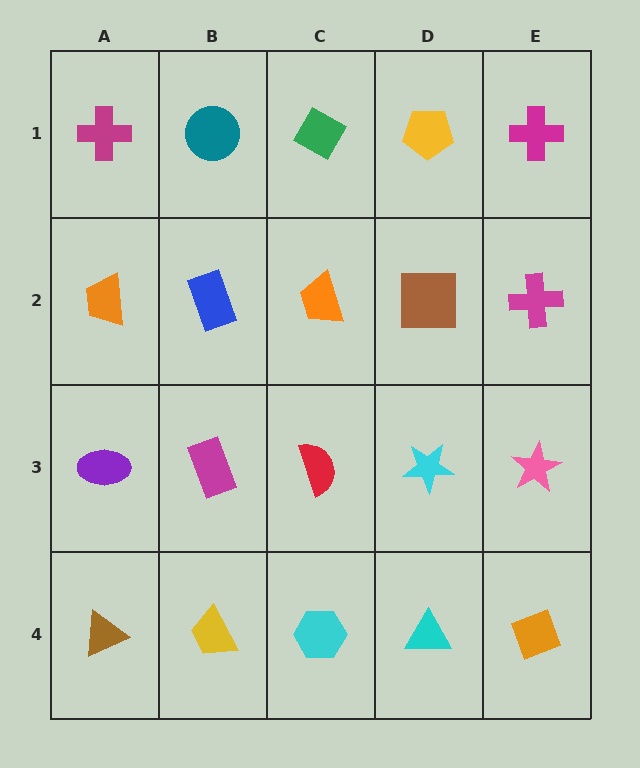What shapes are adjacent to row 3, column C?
An orange trapezoid (row 2, column C), a cyan hexagon (row 4, column C), a magenta rectangle (row 3, column B), a cyan star (row 3, column D).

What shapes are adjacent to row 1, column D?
A brown square (row 2, column D), a green diamond (row 1, column C), a magenta cross (row 1, column E).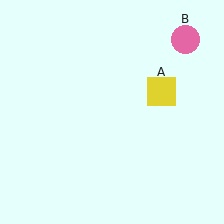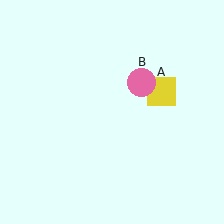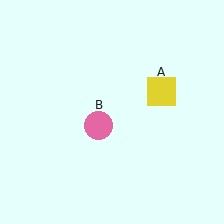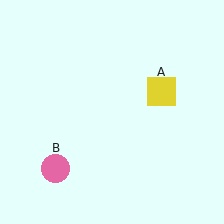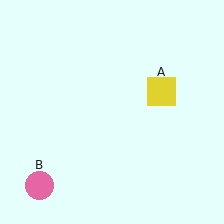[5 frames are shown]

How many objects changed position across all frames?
1 object changed position: pink circle (object B).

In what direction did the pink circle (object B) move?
The pink circle (object B) moved down and to the left.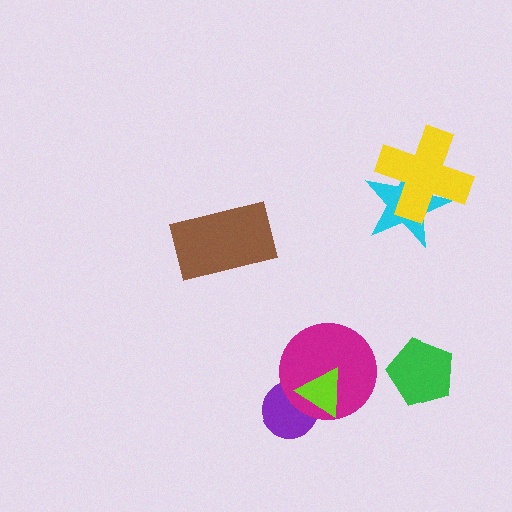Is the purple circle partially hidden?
Yes, it is partially covered by another shape.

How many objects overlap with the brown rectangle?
0 objects overlap with the brown rectangle.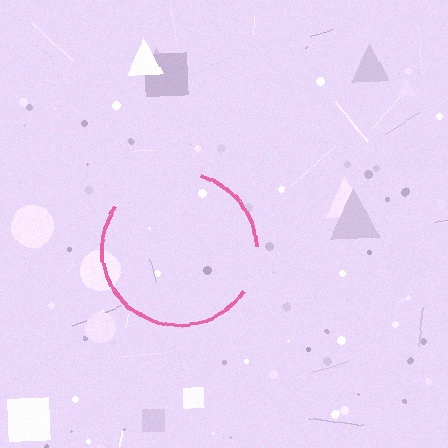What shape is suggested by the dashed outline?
The dashed outline suggests a circle.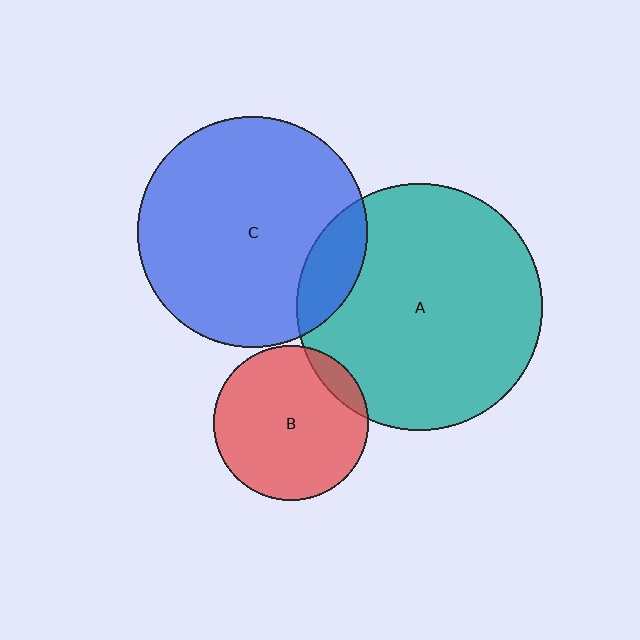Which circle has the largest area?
Circle A (teal).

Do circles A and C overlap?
Yes.